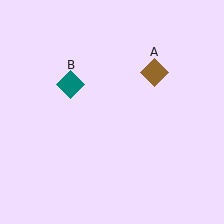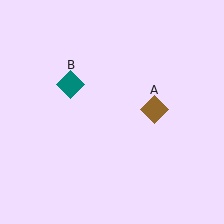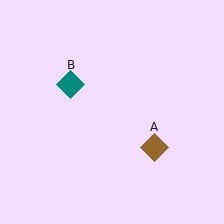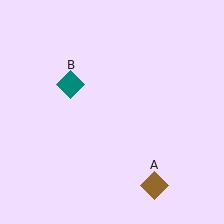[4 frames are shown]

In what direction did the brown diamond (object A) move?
The brown diamond (object A) moved down.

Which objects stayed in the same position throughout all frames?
Teal diamond (object B) remained stationary.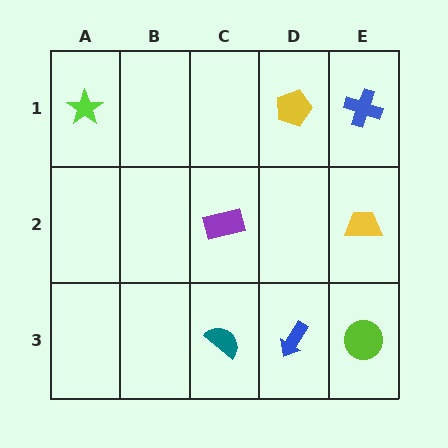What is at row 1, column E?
A blue cross.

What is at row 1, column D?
A yellow pentagon.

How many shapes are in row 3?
3 shapes.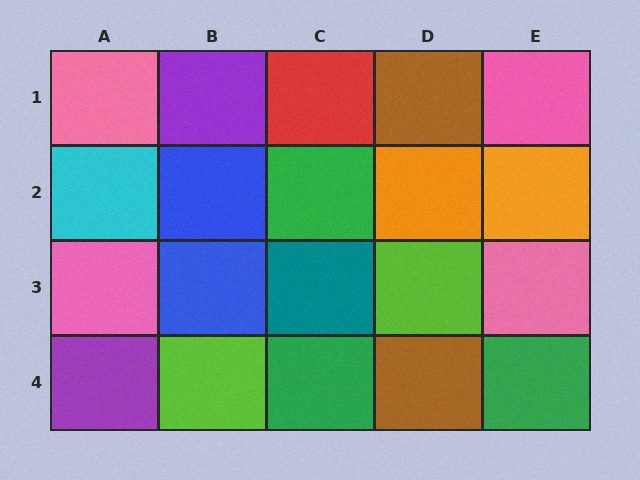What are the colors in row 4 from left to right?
Purple, lime, green, brown, green.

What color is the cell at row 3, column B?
Blue.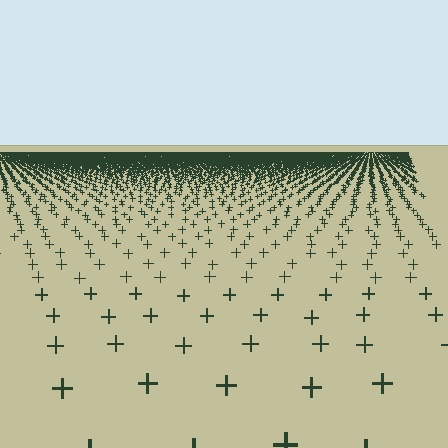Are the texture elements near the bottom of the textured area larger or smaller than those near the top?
Larger. Near the bottom, elements are closer to the viewer and appear at a bigger on-screen size.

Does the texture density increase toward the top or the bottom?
Density increases toward the top.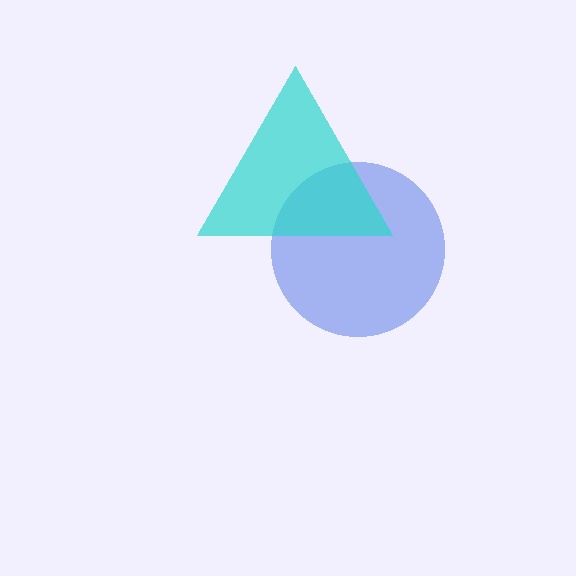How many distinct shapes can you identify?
There are 2 distinct shapes: a blue circle, a cyan triangle.